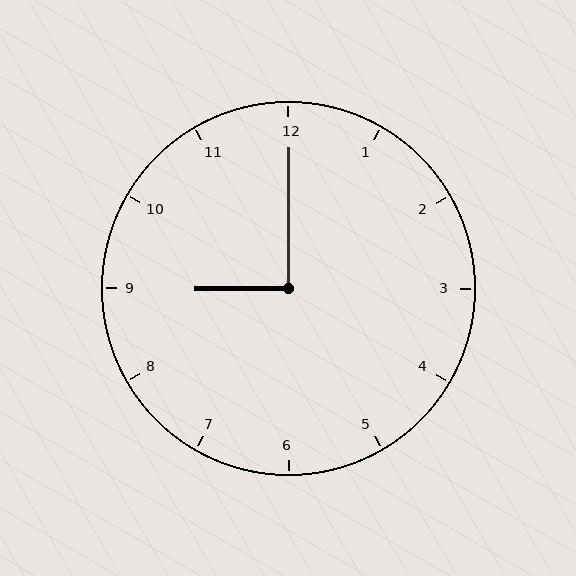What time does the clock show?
9:00.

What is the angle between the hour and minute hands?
Approximately 90 degrees.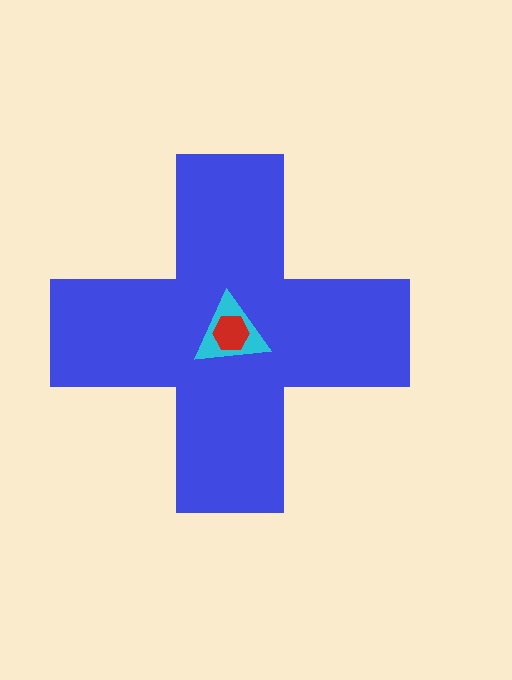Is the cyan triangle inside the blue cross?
Yes.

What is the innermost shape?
The red hexagon.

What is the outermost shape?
The blue cross.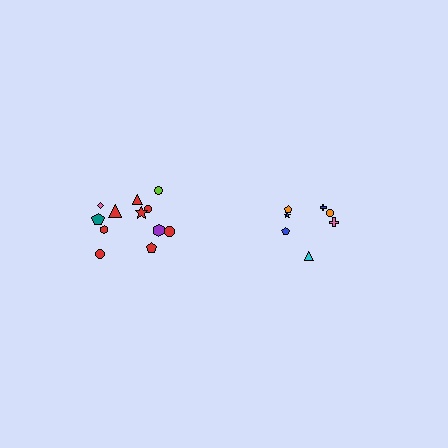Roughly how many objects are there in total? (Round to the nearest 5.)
Roughly 20 objects in total.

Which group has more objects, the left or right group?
The left group.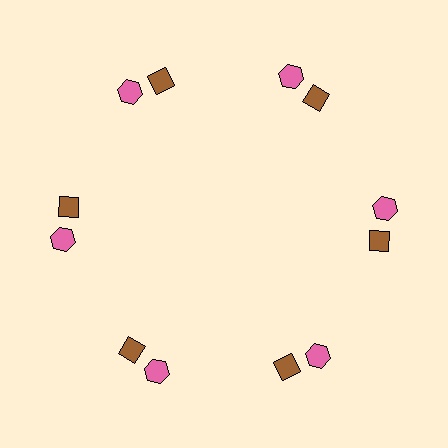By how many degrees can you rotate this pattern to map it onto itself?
The pattern maps onto itself every 60 degrees of rotation.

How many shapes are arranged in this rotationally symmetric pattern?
There are 12 shapes, arranged in 6 groups of 2.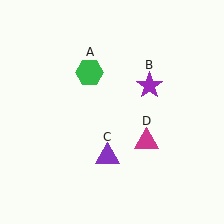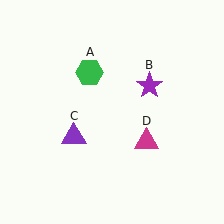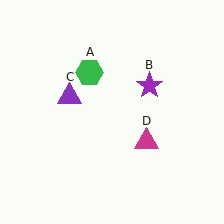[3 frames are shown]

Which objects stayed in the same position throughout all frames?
Green hexagon (object A) and purple star (object B) and magenta triangle (object D) remained stationary.